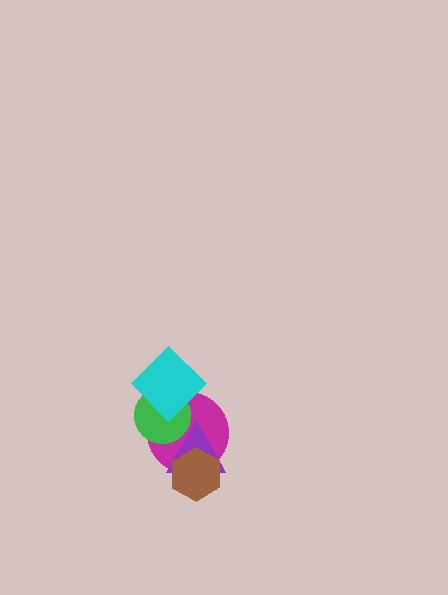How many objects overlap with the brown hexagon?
2 objects overlap with the brown hexagon.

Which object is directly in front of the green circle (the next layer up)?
The cyan diamond is directly in front of the green circle.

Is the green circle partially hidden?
Yes, it is partially covered by another shape.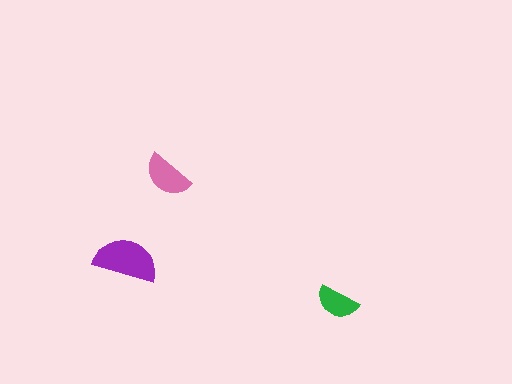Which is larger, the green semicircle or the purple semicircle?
The purple one.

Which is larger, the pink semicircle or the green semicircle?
The pink one.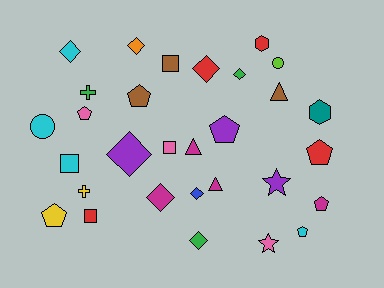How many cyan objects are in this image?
There are 4 cyan objects.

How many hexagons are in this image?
There are 2 hexagons.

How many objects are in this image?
There are 30 objects.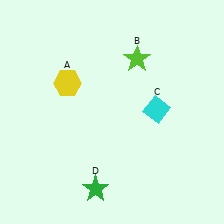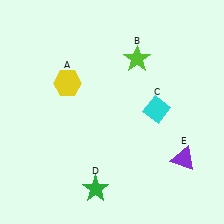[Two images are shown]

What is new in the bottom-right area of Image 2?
A purple triangle (E) was added in the bottom-right area of Image 2.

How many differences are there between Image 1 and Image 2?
There is 1 difference between the two images.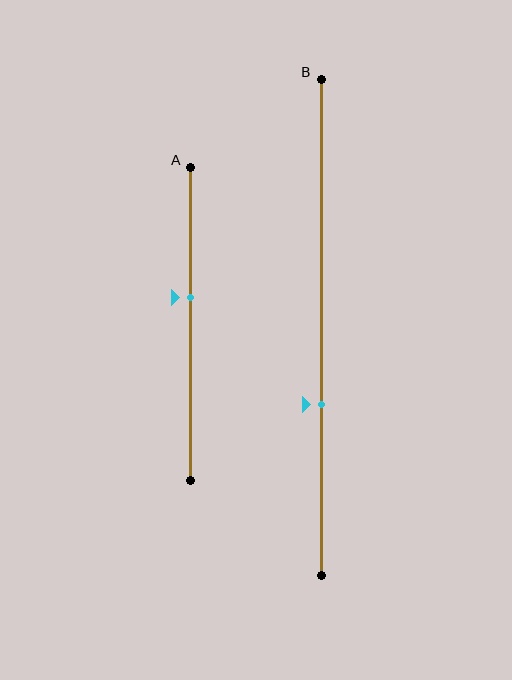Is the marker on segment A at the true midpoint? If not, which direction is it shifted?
No, the marker on segment A is shifted upward by about 8% of the segment length.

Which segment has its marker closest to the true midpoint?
Segment A has its marker closest to the true midpoint.